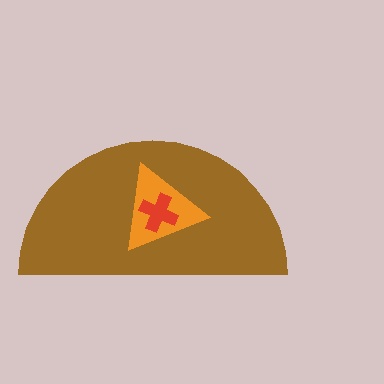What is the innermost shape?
The red cross.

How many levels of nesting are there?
3.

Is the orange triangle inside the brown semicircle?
Yes.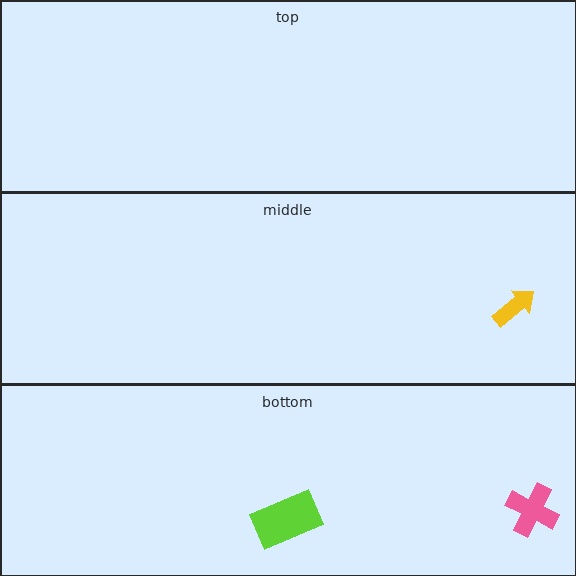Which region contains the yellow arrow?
The middle region.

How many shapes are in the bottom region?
2.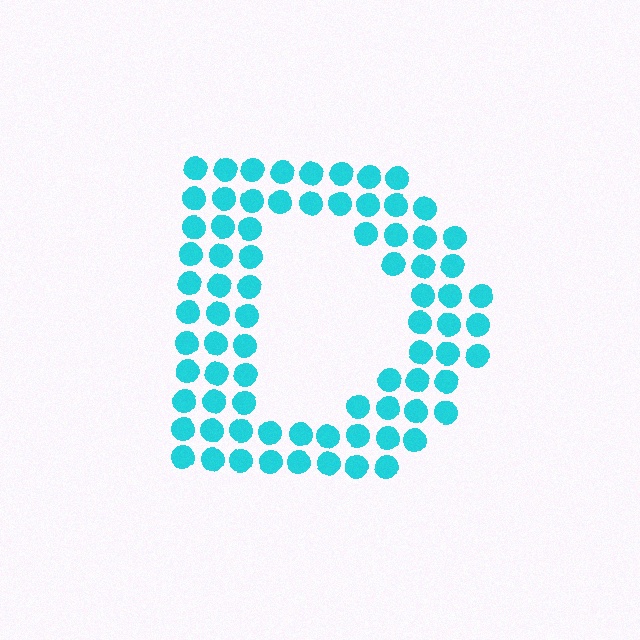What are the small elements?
The small elements are circles.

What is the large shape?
The large shape is the letter D.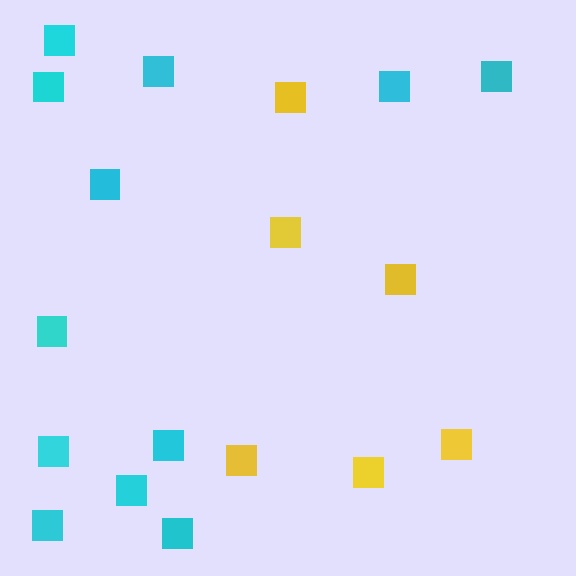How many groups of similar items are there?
There are 2 groups: one group of cyan squares (12) and one group of yellow squares (6).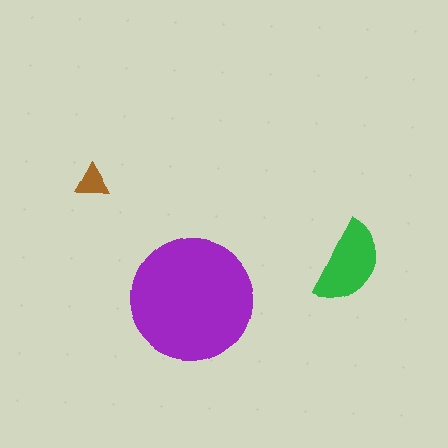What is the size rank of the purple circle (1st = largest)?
1st.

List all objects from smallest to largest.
The brown triangle, the green semicircle, the purple circle.